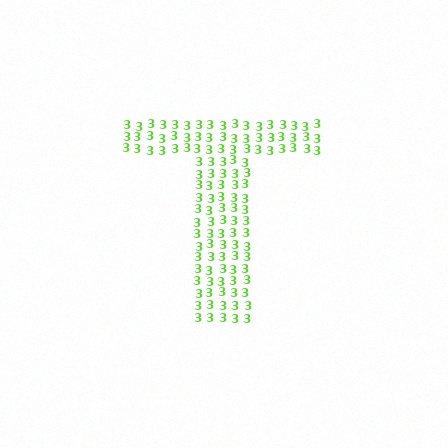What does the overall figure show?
The overall figure shows the letter T.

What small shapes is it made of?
It is made of small digit 3's.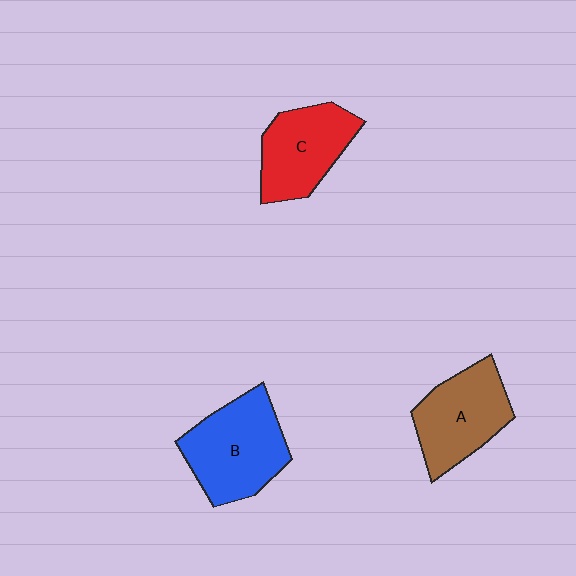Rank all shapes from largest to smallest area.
From largest to smallest: B (blue), A (brown), C (red).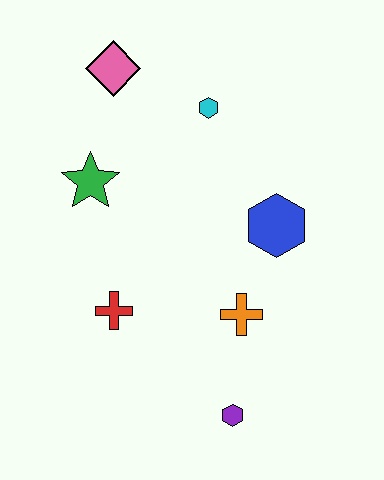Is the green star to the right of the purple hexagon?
No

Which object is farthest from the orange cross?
The pink diamond is farthest from the orange cross.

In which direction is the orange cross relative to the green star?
The orange cross is to the right of the green star.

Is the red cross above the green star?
No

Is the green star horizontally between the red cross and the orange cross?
No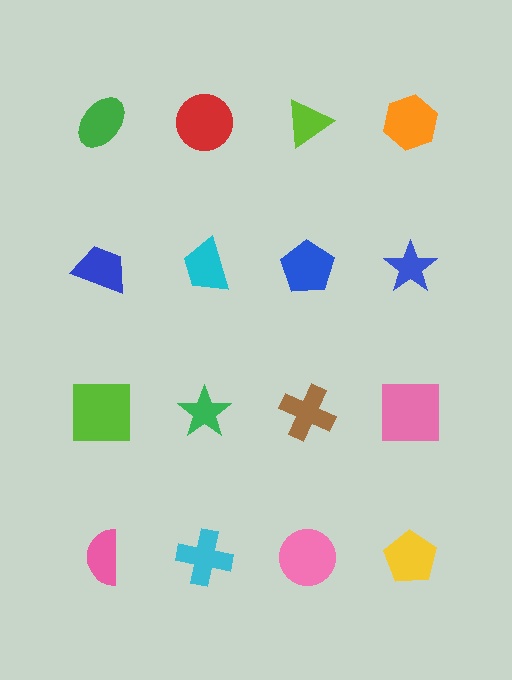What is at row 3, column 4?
A pink square.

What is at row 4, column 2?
A cyan cross.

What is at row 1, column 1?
A green ellipse.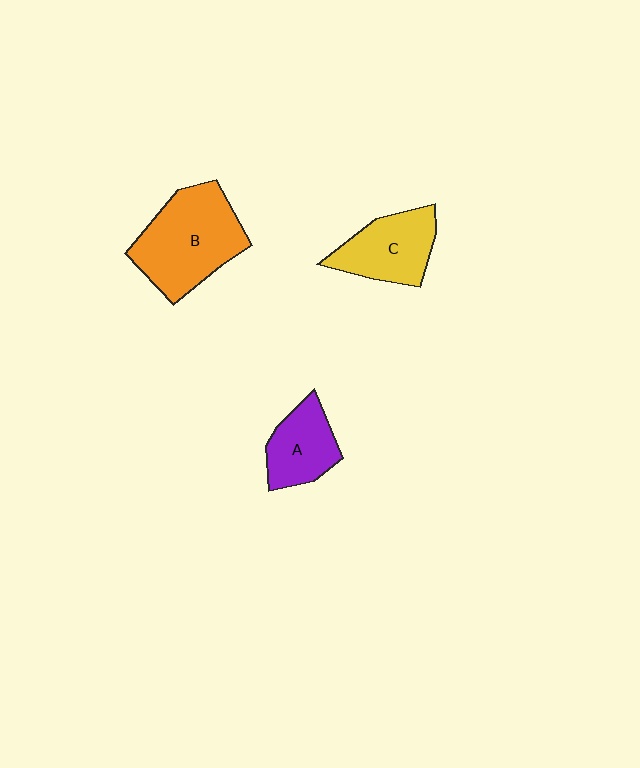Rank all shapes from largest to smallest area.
From largest to smallest: B (orange), C (yellow), A (purple).